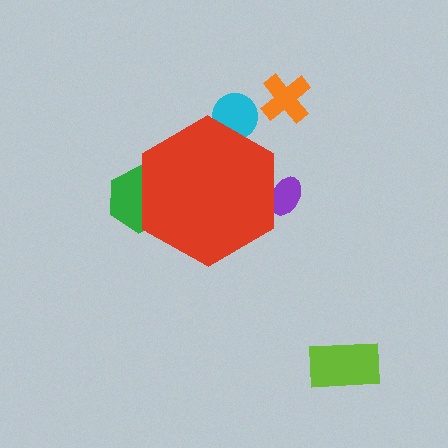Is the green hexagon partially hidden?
Yes, the green hexagon is partially hidden behind the red hexagon.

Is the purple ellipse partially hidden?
Yes, the purple ellipse is partially hidden behind the red hexagon.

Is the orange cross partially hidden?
No, the orange cross is fully visible.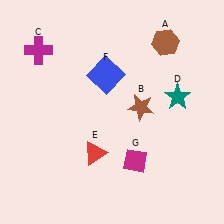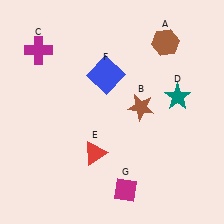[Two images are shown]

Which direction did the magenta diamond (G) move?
The magenta diamond (G) moved down.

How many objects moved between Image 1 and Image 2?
1 object moved between the two images.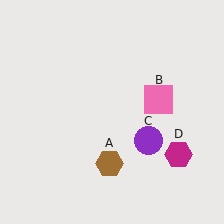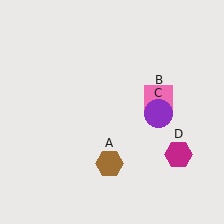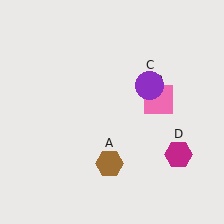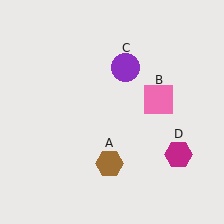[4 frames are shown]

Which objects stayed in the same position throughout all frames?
Brown hexagon (object A) and pink square (object B) and magenta hexagon (object D) remained stationary.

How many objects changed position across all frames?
1 object changed position: purple circle (object C).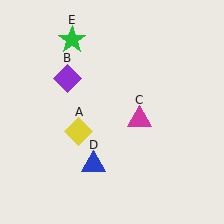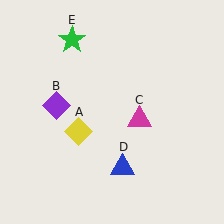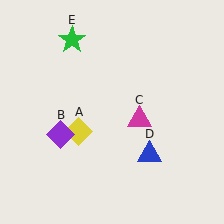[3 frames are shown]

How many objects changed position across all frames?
2 objects changed position: purple diamond (object B), blue triangle (object D).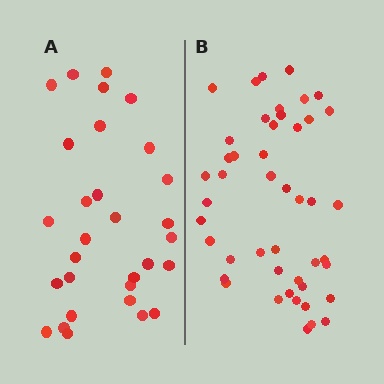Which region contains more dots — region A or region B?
Region B (the right region) has more dots.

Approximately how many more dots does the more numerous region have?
Region B has approximately 15 more dots than region A.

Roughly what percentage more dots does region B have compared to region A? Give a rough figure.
About 55% more.